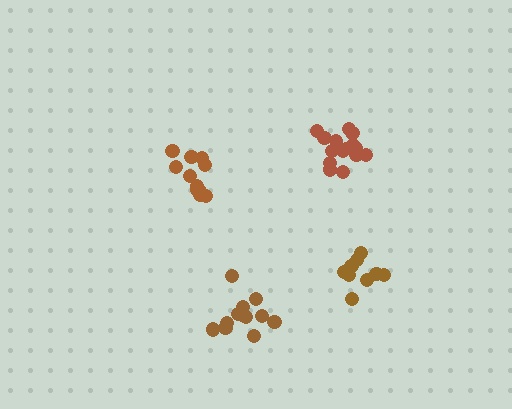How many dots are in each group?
Group 1: 11 dots, Group 2: 12 dots, Group 3: 15 dots, Group 4: 9 dots (47 total).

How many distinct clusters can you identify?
There are 4 distinct clusters.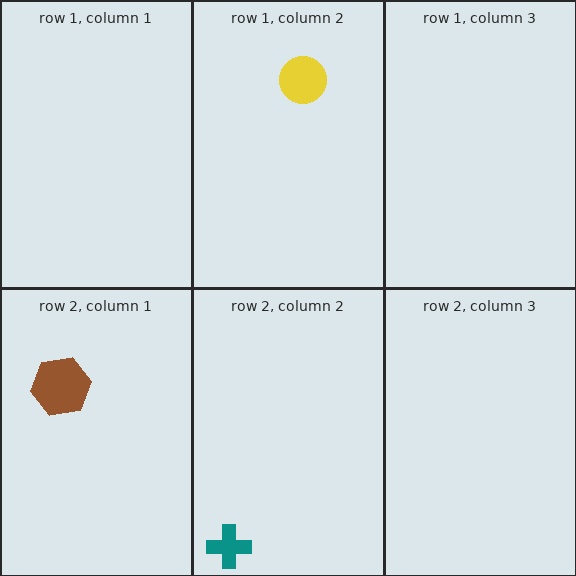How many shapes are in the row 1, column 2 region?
1.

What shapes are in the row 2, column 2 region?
The teal cross.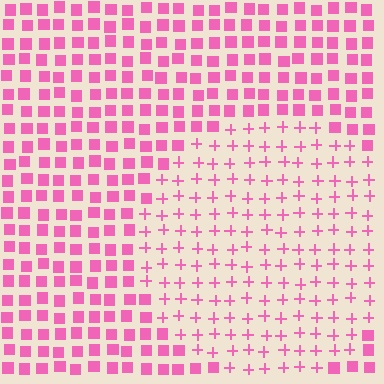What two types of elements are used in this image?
The image uses plus signs inside the circle region and squares outside it.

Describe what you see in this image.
The image is filled with small pink elements arranged in a uniform grid. A circle-shaped region contains plus signs, while the surrounding area contains squares. The boundary is defined purely by the change in element shape.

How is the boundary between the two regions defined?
The boundary is defined by a change in element shape: plus signs inside vs. squares outside. All elements share the same color and spacing.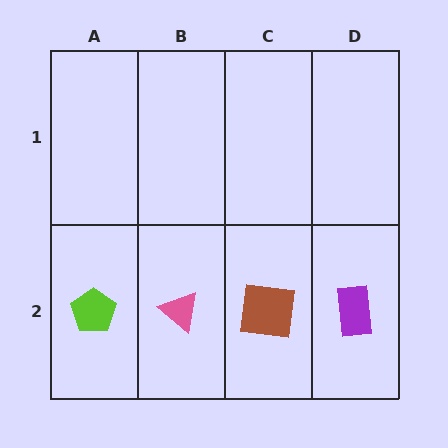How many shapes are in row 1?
0 shapes.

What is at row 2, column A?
A lime pentagon.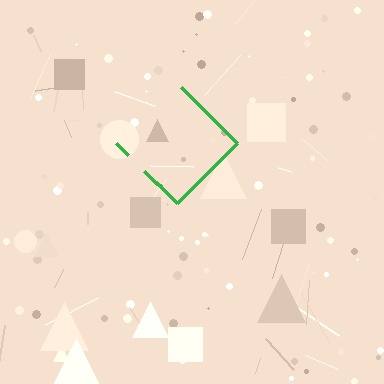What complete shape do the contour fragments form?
The contour fragments form a diamond.